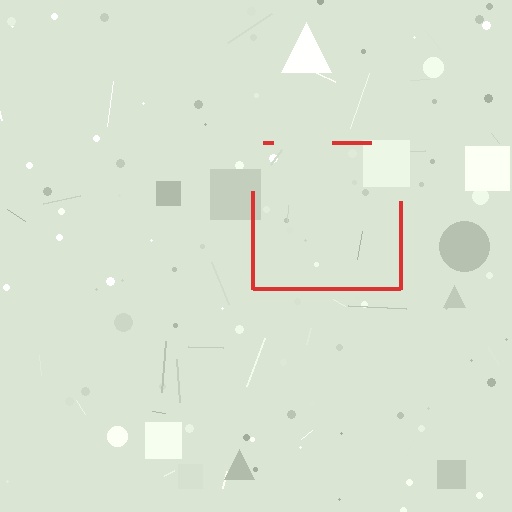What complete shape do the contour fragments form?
The contour fragments form a square.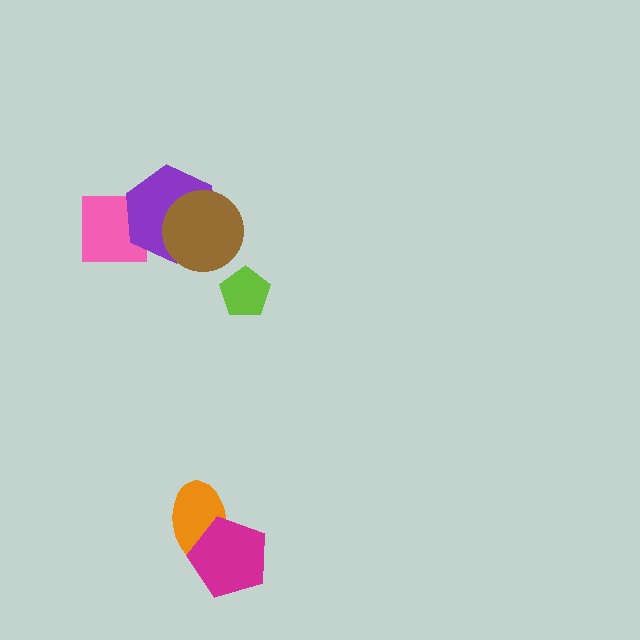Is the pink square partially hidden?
Yes, it is partially covered by another shape.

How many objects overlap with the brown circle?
1 object overlaps with the brown circle.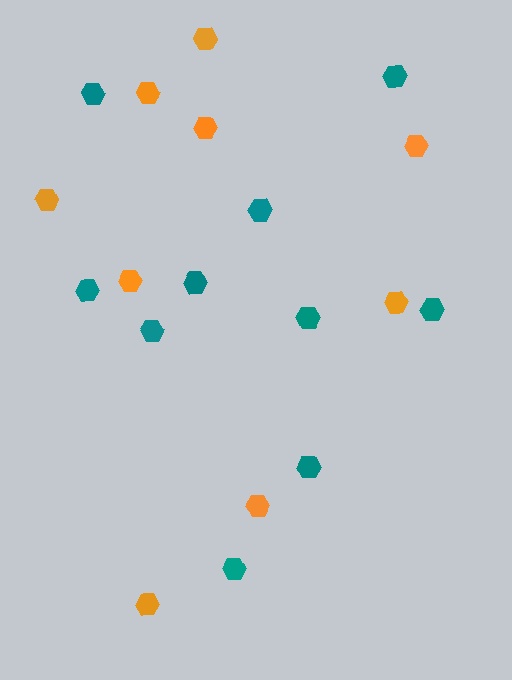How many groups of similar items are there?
There are 2 groups: one group of teal hexagons (10) and one group of orange hexagons (9).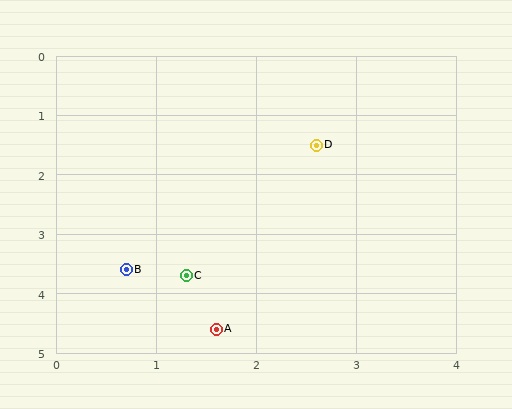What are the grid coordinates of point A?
Point A is at approximately (1.6, 4.6).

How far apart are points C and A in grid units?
Points C and A are about 0.9 grid units apart.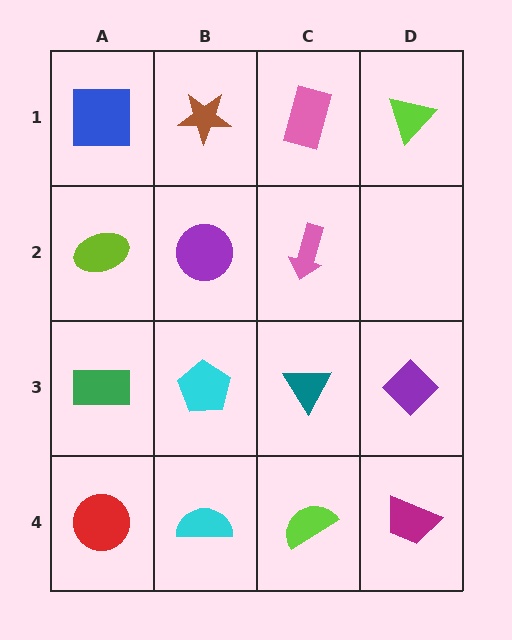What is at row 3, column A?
A green rectangle.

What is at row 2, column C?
A pink arrow.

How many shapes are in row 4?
4 shapes.